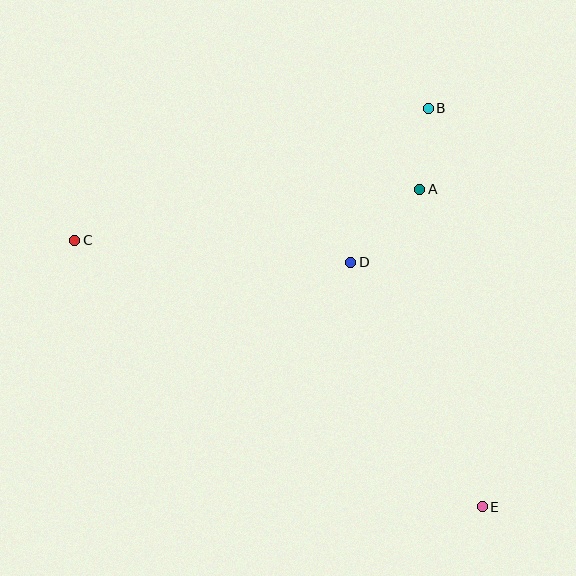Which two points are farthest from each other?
Points C and E are farthest from each other.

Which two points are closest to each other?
Points A and B are closest to each other.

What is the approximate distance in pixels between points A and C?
The distance between A and C is approximately 349 pixels.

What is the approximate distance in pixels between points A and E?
The distance between A and E is approximately 324 pixels.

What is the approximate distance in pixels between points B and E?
The distance between B and E is approximately 402 pixels.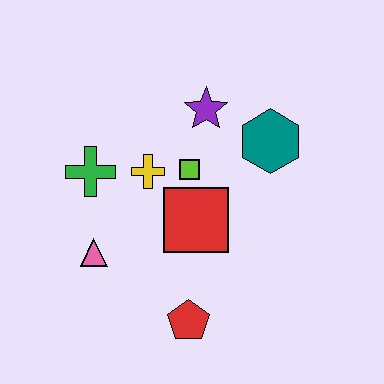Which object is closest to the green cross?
The yellow cross is closest to the green cross.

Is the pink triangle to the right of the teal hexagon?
No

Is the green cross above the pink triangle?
Yes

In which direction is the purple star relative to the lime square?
The purple star is above the lime square.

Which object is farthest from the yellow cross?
The red pentagon is farthest from the yellow cross.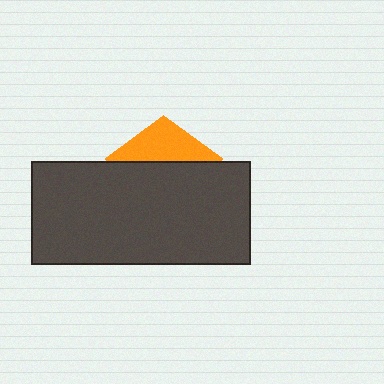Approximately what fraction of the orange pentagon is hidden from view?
Roughly 68% of the orange pentagon is hidden behind the dark gray rectangle.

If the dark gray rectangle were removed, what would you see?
You would see the complete orange pentagon.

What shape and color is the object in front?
The object in front is a dark gray rectangle.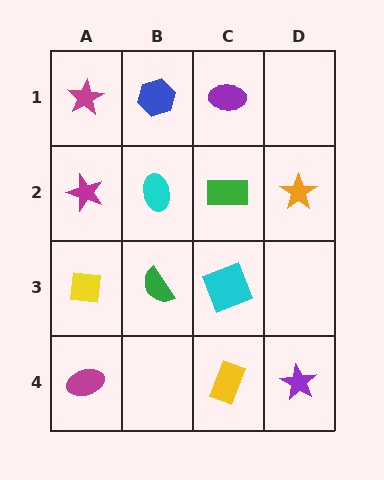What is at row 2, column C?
A green rectangle.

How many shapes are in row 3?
3 shapes.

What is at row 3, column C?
A cyan square.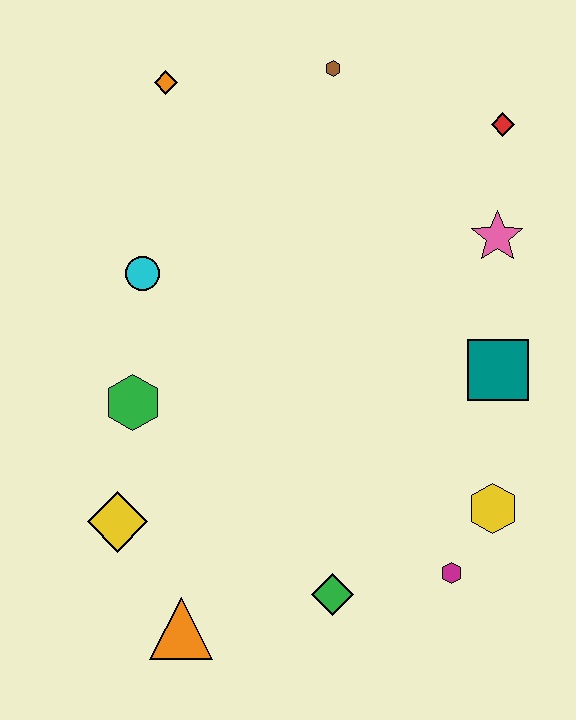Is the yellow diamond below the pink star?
Yes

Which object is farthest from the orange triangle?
The red diamond is farthest from the orange triangle.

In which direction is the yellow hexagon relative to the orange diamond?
The yellow hexagon is below the orange diamond.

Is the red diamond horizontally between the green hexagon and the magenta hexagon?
No